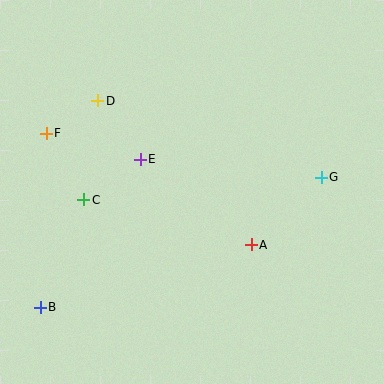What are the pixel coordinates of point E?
Point E is at (140, 159).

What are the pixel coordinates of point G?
Point G is at (321, 177).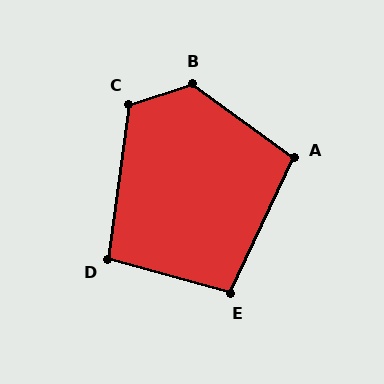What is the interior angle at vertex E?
Approximately 100 degrees (obtuse).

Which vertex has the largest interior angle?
B, at approximately 126 degrees.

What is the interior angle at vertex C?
Approximately 116 degrees (obtuse).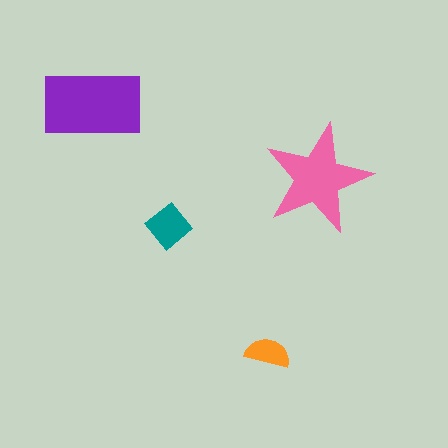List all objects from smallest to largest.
The orange semicircle, the teal diamond, the pink star, the purple rectangle.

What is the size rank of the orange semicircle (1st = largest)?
4th.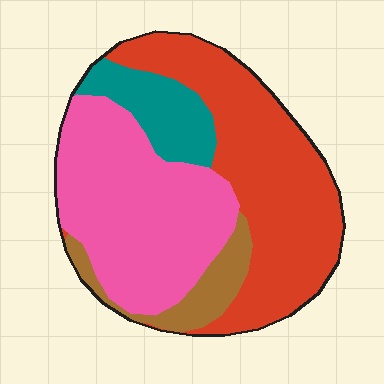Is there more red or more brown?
Red.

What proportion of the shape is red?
Red covers roughly 40% of the shape.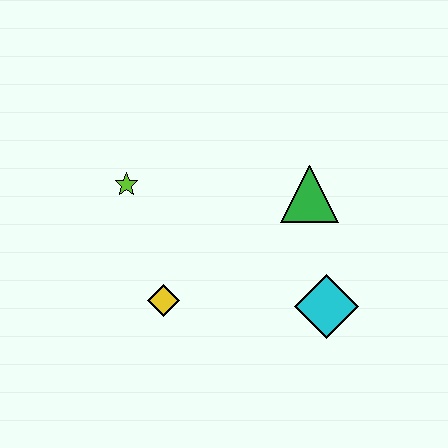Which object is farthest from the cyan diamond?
The lime star is farthest from the cyan diamond.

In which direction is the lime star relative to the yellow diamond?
The lime star is above the yellow diamond.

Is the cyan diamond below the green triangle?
Yes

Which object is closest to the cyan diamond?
The green triangle is closest to the cyan diamond.